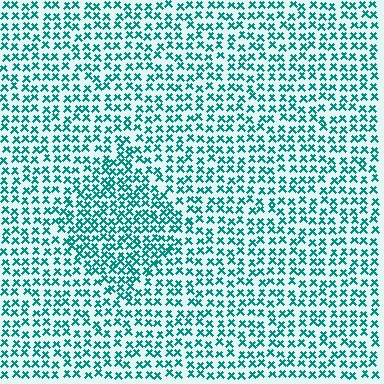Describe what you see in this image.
The image contains small teal elements arranged at two different densities. A diamond-shaped region is visible where the elements are more densely packed than the surrounding area.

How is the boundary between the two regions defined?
The boundary is defined by a change in element density (approximately 1.5x ratio). All elements are the same color, size, and shape.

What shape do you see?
I see a diamond.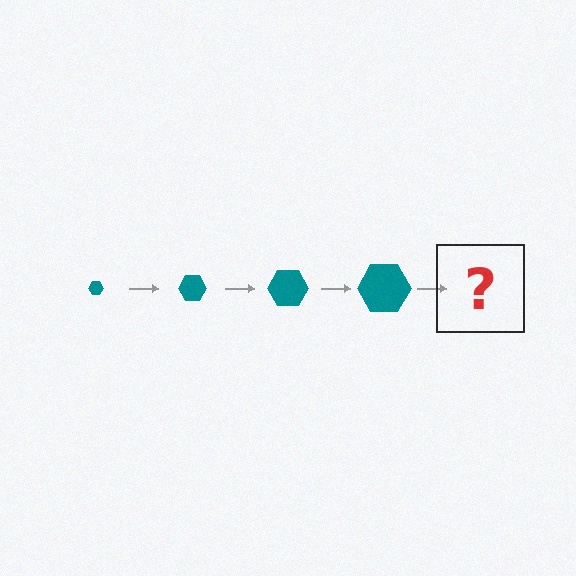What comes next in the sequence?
The next element should be a teal hexagon, larger than the previous one.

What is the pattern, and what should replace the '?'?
The pattern is that the hexagon gets progressively larger each step. The '?' should be a teal hexagon, larger than the previous one.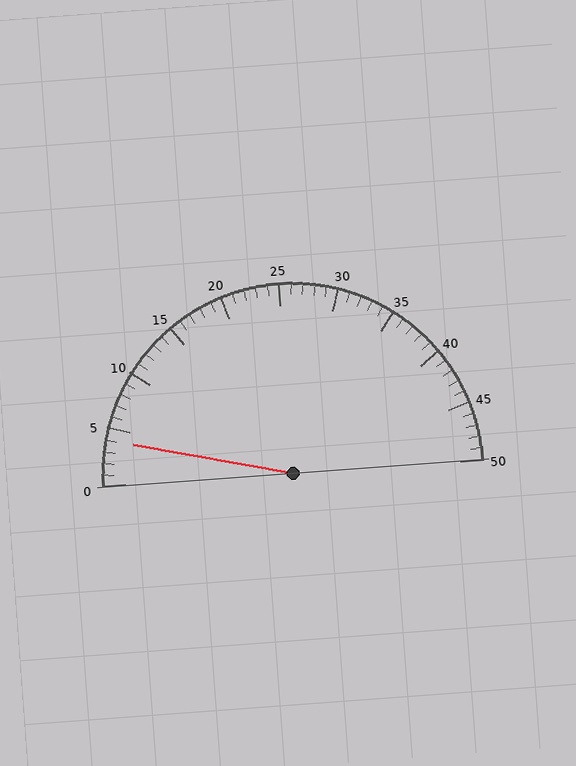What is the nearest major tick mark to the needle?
The nearest major tick mark is 5.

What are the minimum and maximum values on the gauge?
The gauge ranges from 0 to 50.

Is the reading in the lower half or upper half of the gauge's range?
The reading is in the lower half of the range (0 to 50).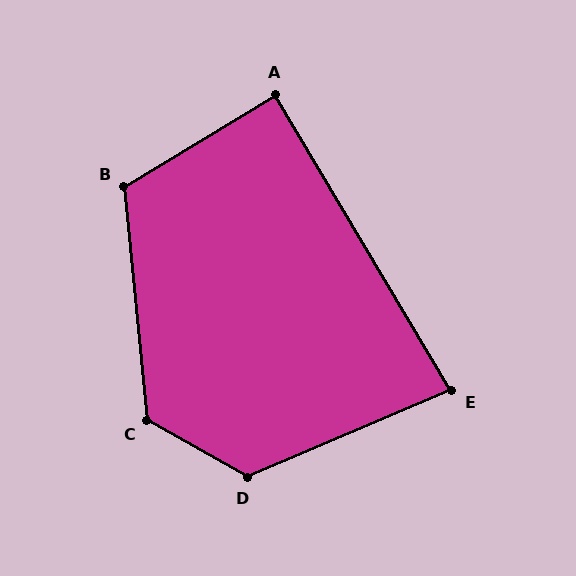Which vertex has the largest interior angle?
D, at approximately 128 degrees.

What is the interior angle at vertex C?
Approximately 125 degrees (obtuse).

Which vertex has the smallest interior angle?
E, at approximately 82 degrees.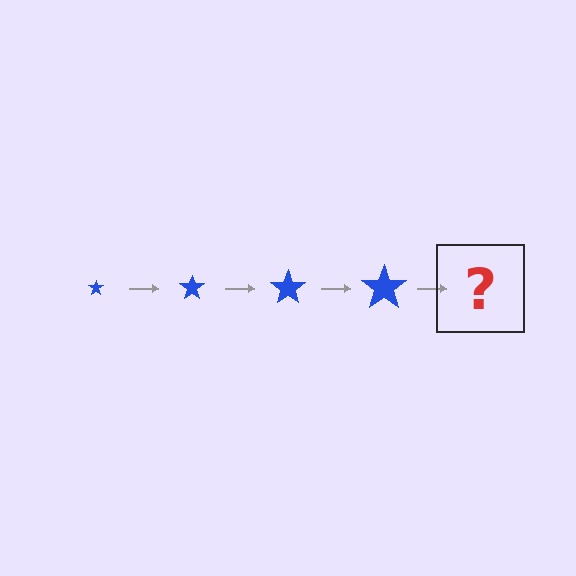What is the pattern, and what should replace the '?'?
The pattern is that the star gets progressively larger each step. The '?' should be a blue star, larger than the previous one.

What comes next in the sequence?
The next element should be a blue star, larger than the previous one.